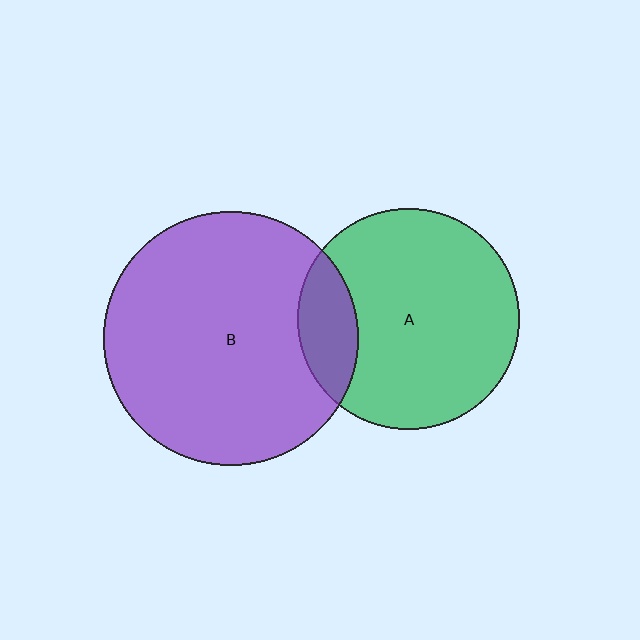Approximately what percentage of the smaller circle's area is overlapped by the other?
Approximately 15%.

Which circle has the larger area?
Circle B (purple).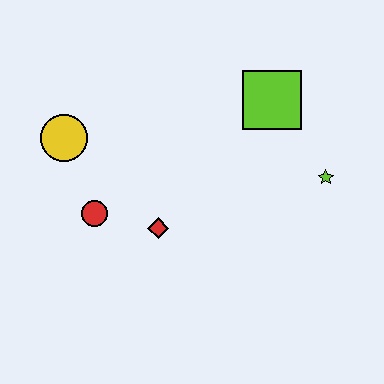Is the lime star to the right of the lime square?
Yes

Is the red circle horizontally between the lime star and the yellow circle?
Yes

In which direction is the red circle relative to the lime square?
The red circle is to the left of the lime square.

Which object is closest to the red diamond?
The red circle is closest to the red diamond.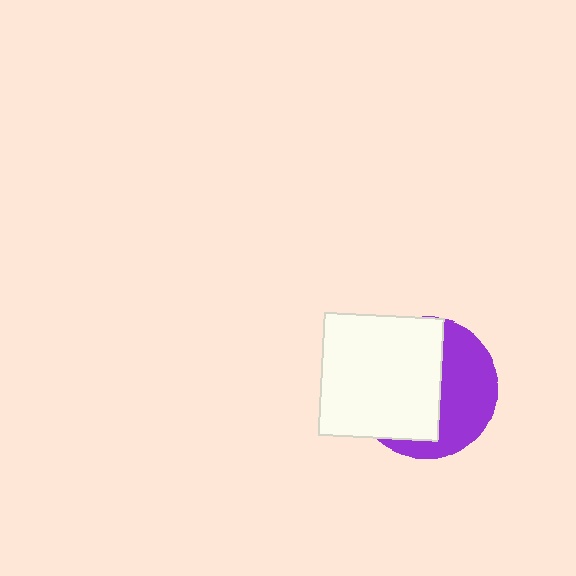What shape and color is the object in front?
The object in front is a white rectangle.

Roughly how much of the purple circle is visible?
A small part of it is visible (roughly 43%).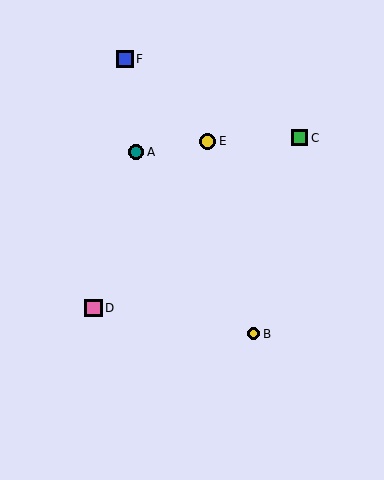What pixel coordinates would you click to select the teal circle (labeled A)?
Click at (136, 152) to select the teal circle A.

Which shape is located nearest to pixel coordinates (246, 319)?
The yellow circle (labeled B) at (254, 334) is nearest to that location.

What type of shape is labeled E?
Shape E is a yellow circle.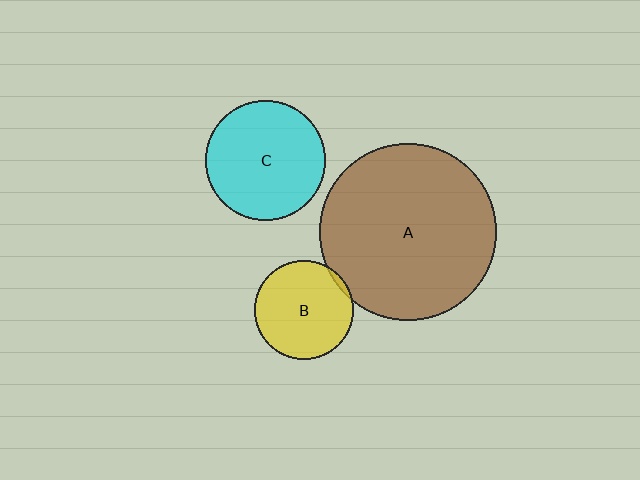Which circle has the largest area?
Circle A (brown).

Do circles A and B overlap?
Yes.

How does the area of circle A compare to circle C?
Approximately 2.2 times.